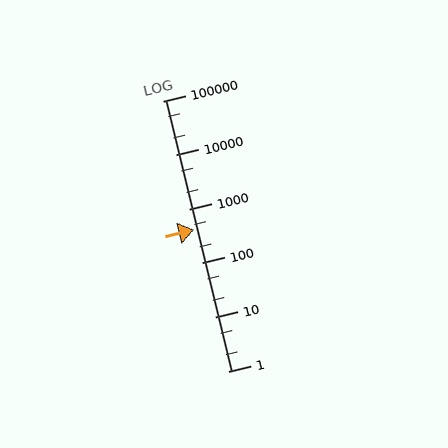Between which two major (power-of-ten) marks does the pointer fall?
The pointer is between 100 and 1000.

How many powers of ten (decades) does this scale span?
The scale spans 5 decades, from 1 to 100000.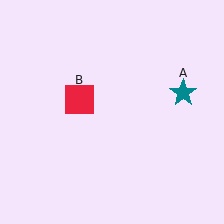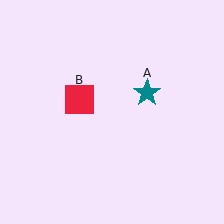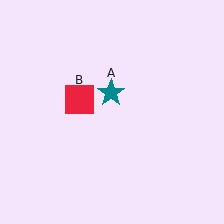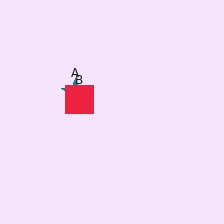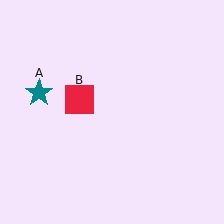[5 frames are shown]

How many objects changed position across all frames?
1 object changed position: teal star (object A).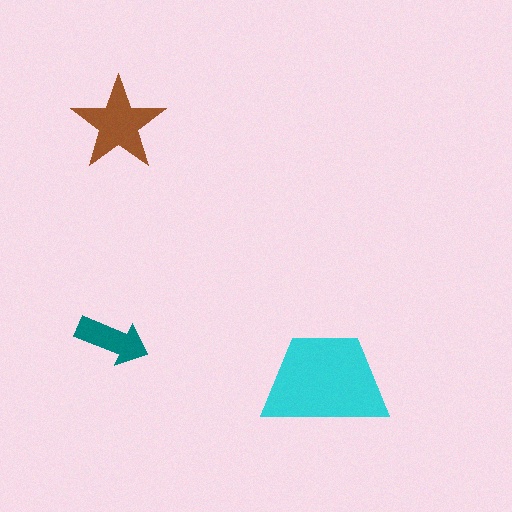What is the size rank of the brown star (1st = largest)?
2nd.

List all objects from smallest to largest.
The teal arrow, the brown star, the cyan trapezoid.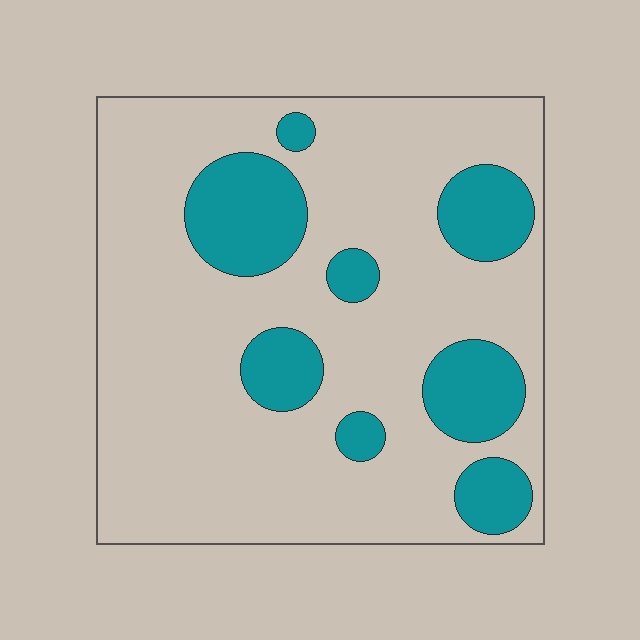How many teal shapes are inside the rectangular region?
8.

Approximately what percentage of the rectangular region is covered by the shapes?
Approximately 20%.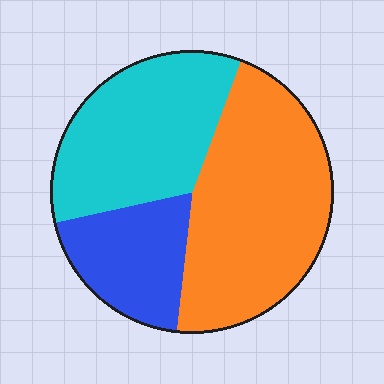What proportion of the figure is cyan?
Cyan covers 34% of the figure.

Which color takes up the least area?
Blue, at roughly 20%.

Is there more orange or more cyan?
Orange.